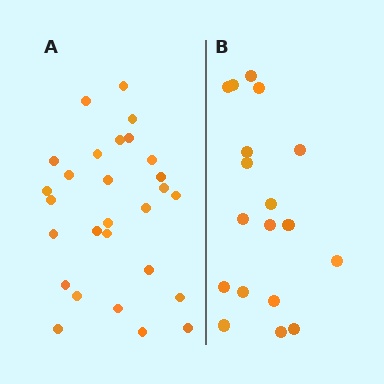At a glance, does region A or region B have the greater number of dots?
Region A (the left region) has more dots.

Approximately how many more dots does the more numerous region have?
Region A has roughly 10 or so more dots than region B.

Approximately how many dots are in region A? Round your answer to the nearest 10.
About 30 dots. (The exact count is 28, which rounds to 30.)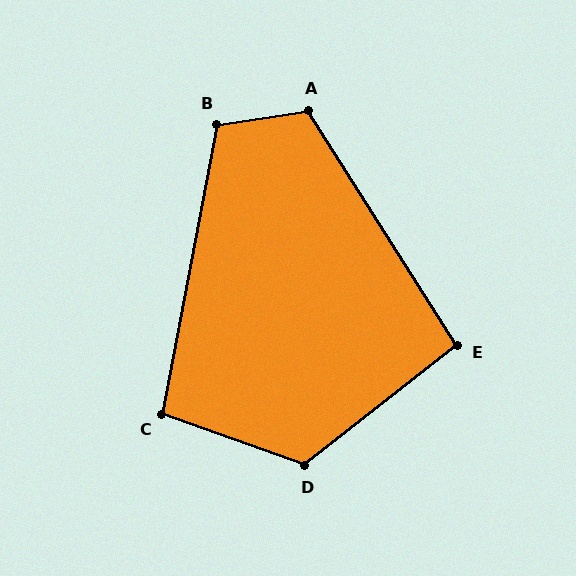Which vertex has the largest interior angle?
D, at approximately 122 degrees.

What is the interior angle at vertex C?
Approximately 99 degrees (obtuse).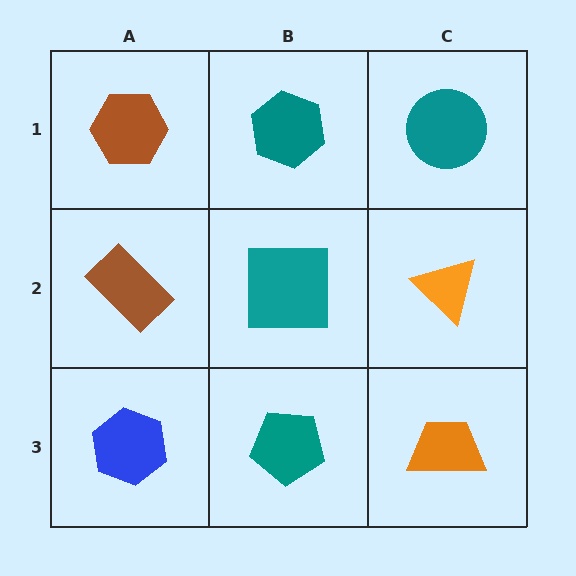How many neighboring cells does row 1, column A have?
2.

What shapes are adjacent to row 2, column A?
A brown hexagon (row 1, column A), a blue hexagon (row 3, column A), a teal square (row 2, column B).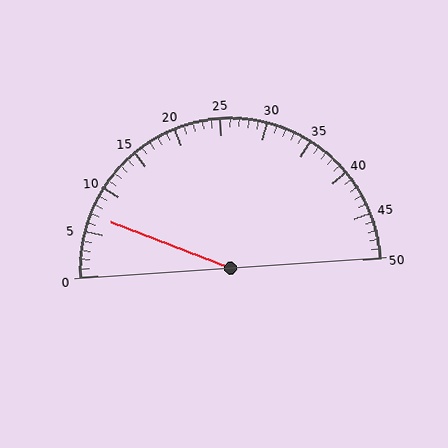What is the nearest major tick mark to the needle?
The nearest major tick mark is 5.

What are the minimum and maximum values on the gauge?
The gauge ranges from 0 to 50.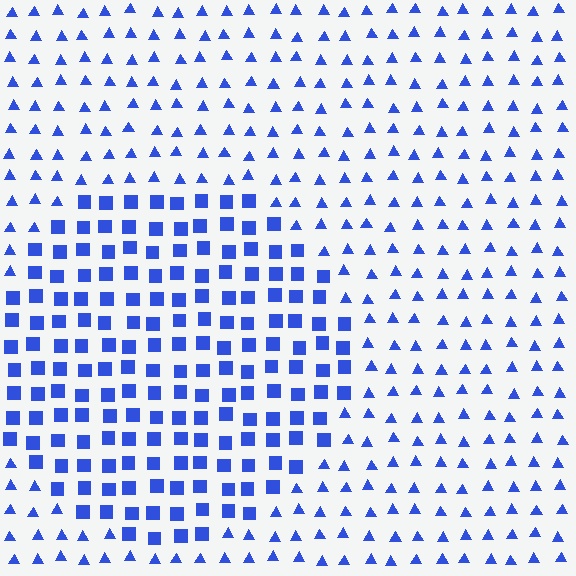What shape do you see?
I see a circle.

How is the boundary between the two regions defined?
The boundary is defined by a change in element shape: squares inside vs. triangles outside. All elements share the same color and spacing.